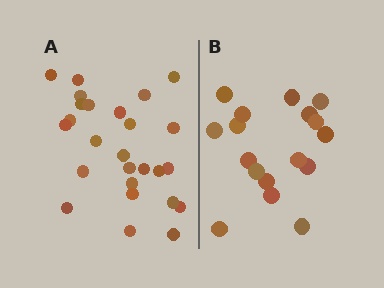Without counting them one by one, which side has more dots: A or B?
Region A (the left region) has more dots.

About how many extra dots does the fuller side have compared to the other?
Region A has roughly 8 or so more dots than region B.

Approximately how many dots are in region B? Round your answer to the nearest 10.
About 20 dots. (The exact count is 17, which rounds to 20.)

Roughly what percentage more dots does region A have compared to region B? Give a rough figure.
About 55% more.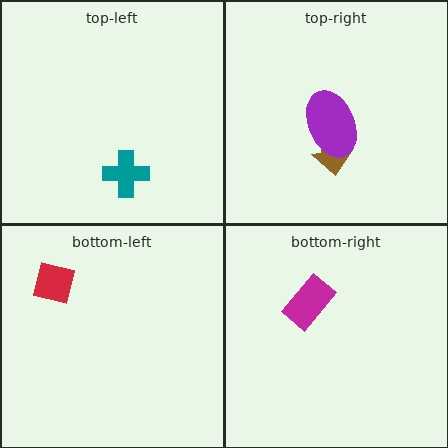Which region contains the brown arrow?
The top-right region.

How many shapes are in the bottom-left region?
1.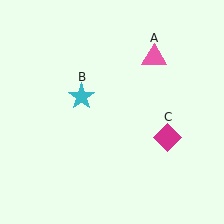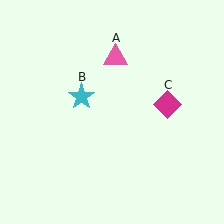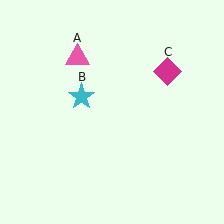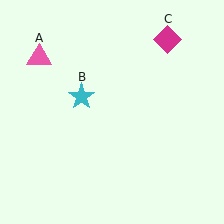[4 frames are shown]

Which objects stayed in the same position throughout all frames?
Cyan star (object B) remained stationary.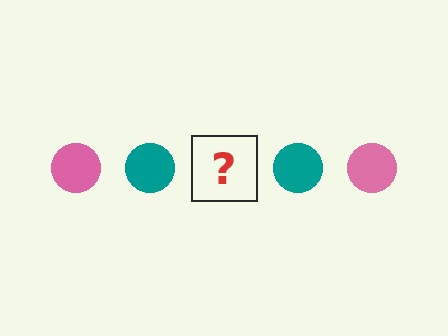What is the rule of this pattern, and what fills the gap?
The rule is that the pattern cycles through pink, teal circles. The gap should be filled with a pink circle.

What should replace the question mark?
The question mark should be replaced with a pink circle.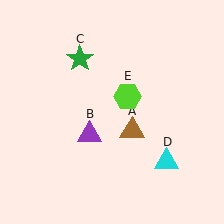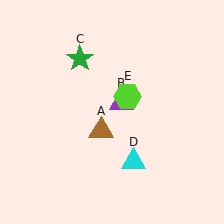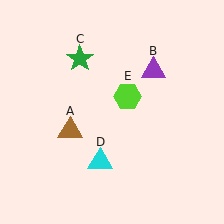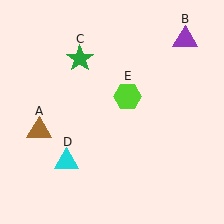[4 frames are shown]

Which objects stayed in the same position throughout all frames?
Green star (object C) and lime hexagon (object E) remained stationary.